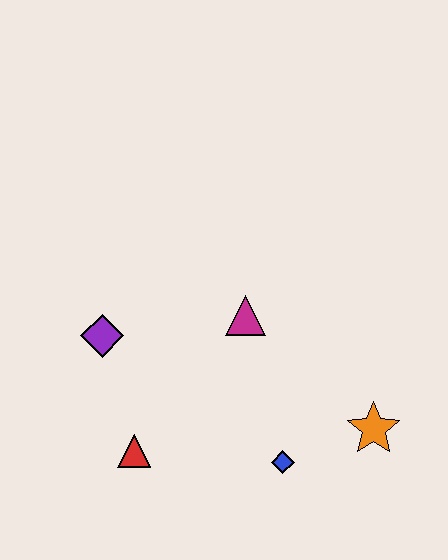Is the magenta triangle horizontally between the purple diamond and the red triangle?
No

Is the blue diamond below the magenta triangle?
Yes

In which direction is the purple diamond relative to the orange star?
The purple diamond is to the left of the orange star.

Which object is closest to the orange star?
The blue diamond is closest to the orange star.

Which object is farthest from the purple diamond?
The orange star is farthest from the purple diamond.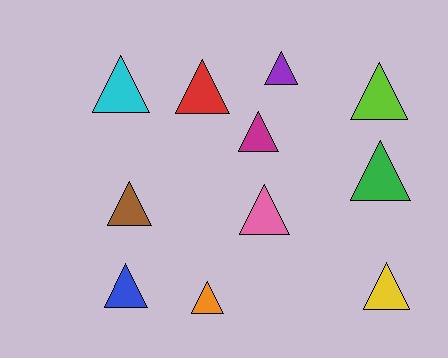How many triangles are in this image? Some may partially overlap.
There are 11 triangles.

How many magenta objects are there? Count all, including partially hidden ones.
There is 1 magenta object.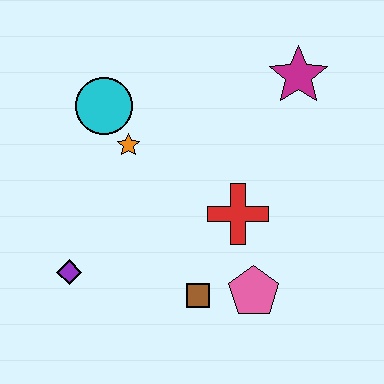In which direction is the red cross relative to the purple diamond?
The red cross is to the right of the purple diamond.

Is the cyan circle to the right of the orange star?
No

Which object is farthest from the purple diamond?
The magenta star is farthest from the purple diamond.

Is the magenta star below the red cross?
No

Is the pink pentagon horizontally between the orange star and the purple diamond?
No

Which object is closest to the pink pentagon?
The brown square is closest to the pink pentagon.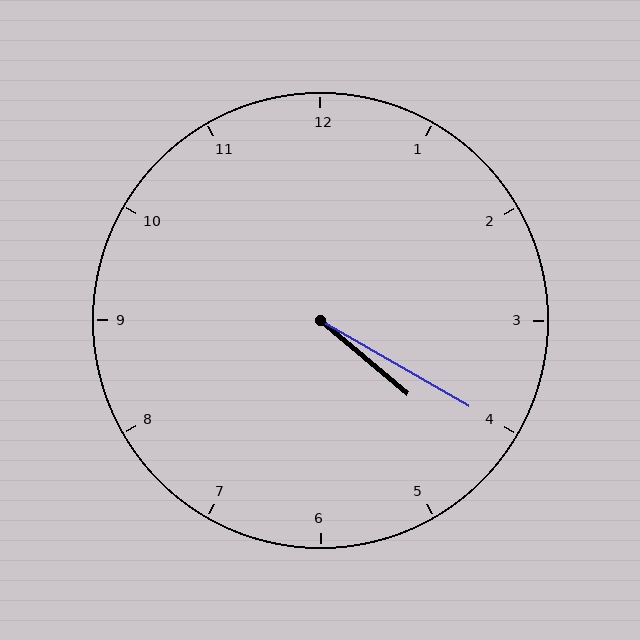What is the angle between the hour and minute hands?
Approximately 10 degrees.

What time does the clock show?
4:20.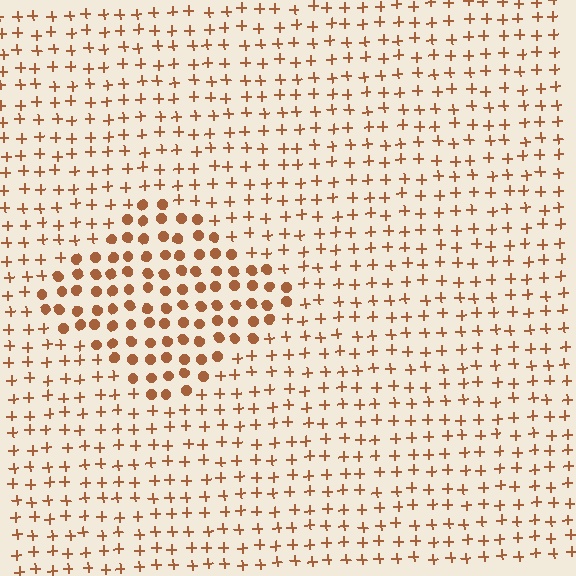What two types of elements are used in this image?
The image uses circles inside the diamond region and plus signs outside it.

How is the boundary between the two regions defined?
The boundary is defined by a change in element shape: circles inside vs. plus signs outside. All elements share the same color and spacing.